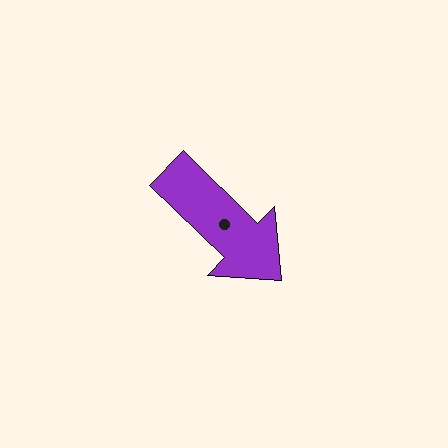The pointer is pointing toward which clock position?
Roughly 4 o'clock.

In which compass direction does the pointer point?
Southeast.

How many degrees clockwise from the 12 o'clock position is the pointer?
Approximately 134 degrees.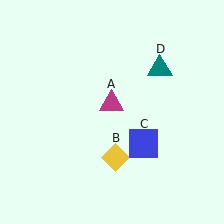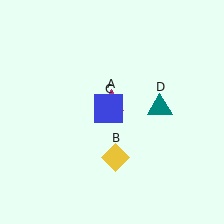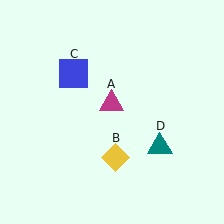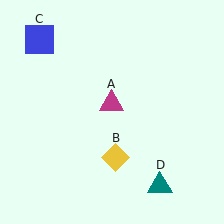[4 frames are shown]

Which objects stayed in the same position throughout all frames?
Magenta triangle (object A) and yellow diamond (object B) remained stationary.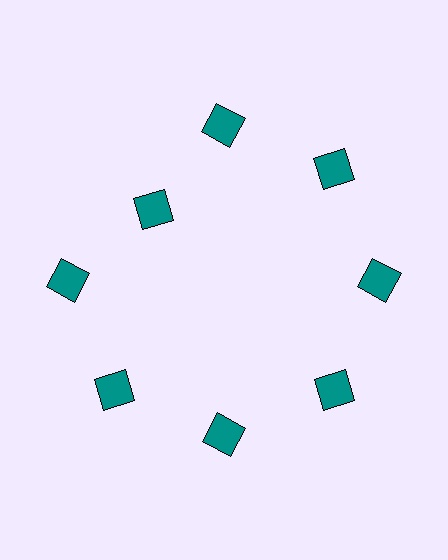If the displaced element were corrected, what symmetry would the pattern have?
It would have 8-fold rotational symmetry — the pattern would map onto itself every 45 degrees.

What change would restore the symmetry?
The symmetry would be restored by moving it outward, back onto the ring so that all 8 squares sit at equal angles and equal distance from the center.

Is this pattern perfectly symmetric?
No. The 8 teal squares are arranged in a ring, but one element near the 10 o'clock position is pulled inward toward the center, breaking the 8-fold rotational symmetry.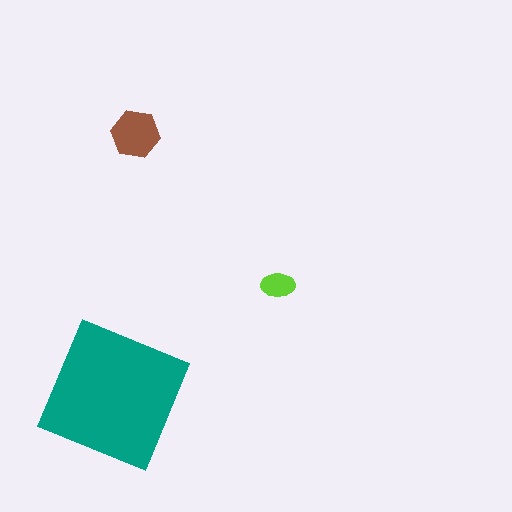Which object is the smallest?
The lime ellipse.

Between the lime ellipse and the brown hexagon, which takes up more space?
The brown hexagon.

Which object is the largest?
The teal square.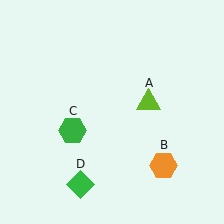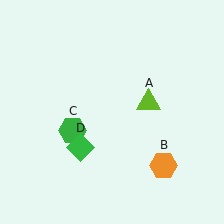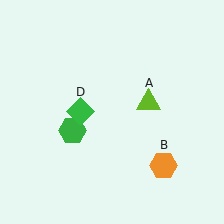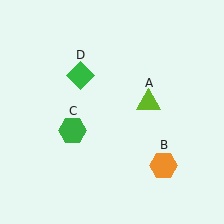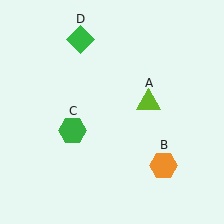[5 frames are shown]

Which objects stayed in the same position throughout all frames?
Lime triangle (object A) and orange hexagon (object B) and green hexagon (object C) remained stationary.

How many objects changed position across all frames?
1 object changed position: green diamond (object D).